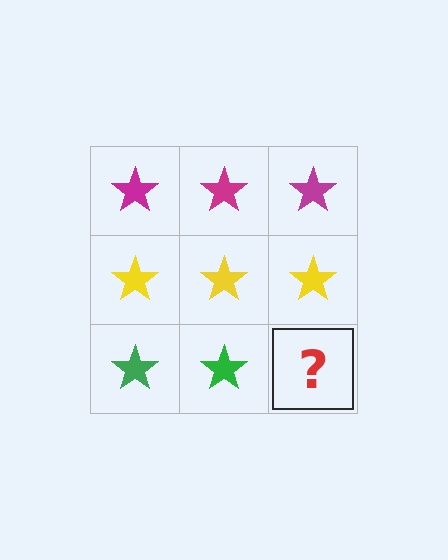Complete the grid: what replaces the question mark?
The question mark should be replaced with a green star.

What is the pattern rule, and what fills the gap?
The rule is that each row has a consistent color. The gap should be filled with a green star.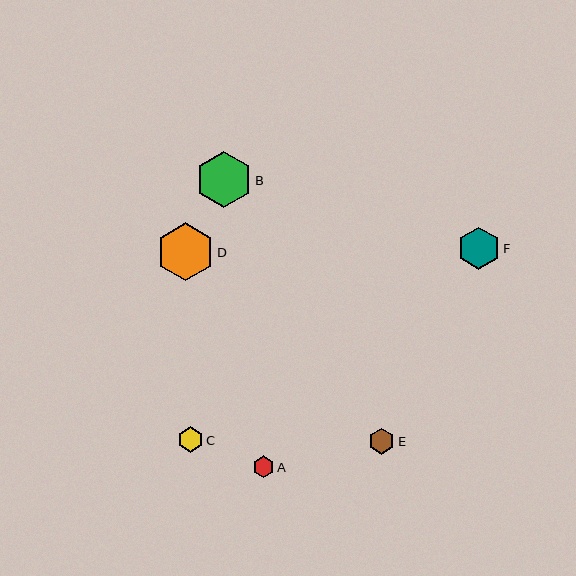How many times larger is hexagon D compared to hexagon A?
Hexagon D is approximately 2.7 times the size of hexagon A.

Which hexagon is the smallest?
Hexagon A is the smallest with a size of approximately 22 pixels.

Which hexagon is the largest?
Hexagon D is the largest with a size of approximately 58 pixels.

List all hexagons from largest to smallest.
From largest to smallest: D, B, F, E, C, A.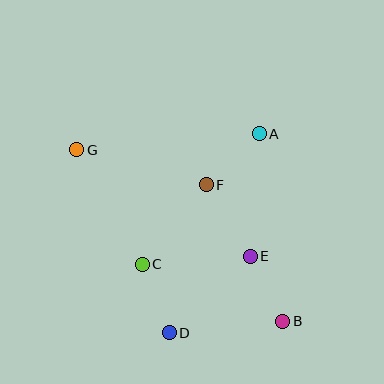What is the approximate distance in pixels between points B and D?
The distance between B and D is approximately 114 pixels.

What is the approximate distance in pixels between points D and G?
The distance between D and G is approximately 205 pixels.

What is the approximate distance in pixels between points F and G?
The distance between F and G is approximately 134 pixels.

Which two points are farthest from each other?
Points B and G are farthest from each other.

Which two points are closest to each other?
Points B and E are closest to each other.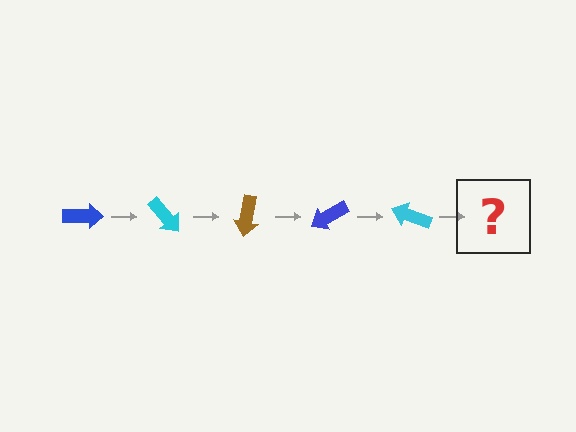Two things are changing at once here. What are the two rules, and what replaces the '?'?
The two rules are that it rotates 50 degrees each step and the color cycles through blue, cyan, and brown. The '?' should be a brown arrow, rotated 250 degrees from the start.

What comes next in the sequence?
The next element should be a brown arrow, rotated 250 degrees from the start.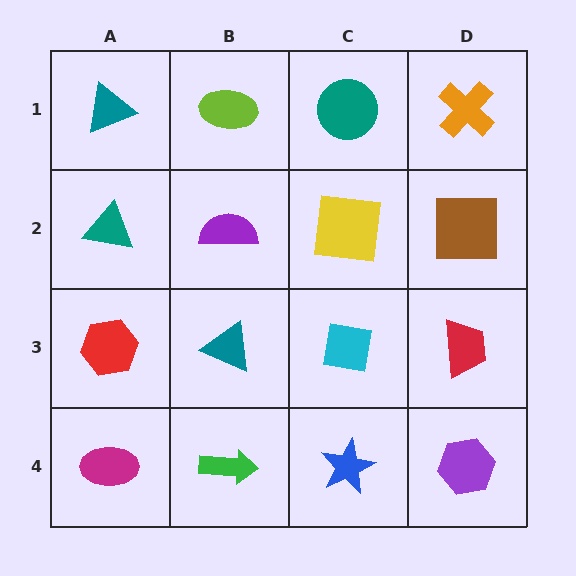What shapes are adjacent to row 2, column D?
An orange cross (row 1, column D), a red trapezoid (row 3, column D), a yellow square (row 2, column C).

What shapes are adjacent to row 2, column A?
A teal triangle (row 1, column A), a red hexagon (row 3, column A), a purple semicircle (row 2, column B).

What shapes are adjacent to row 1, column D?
A brown square (row 2, column D), a teal circle (row 1, column C).